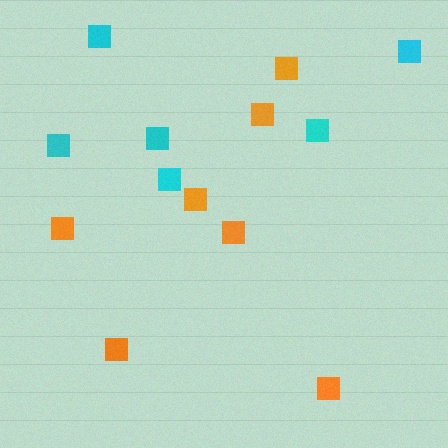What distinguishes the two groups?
There are 2 groups: one group of orange squares (7) and one group of cyan squares (6).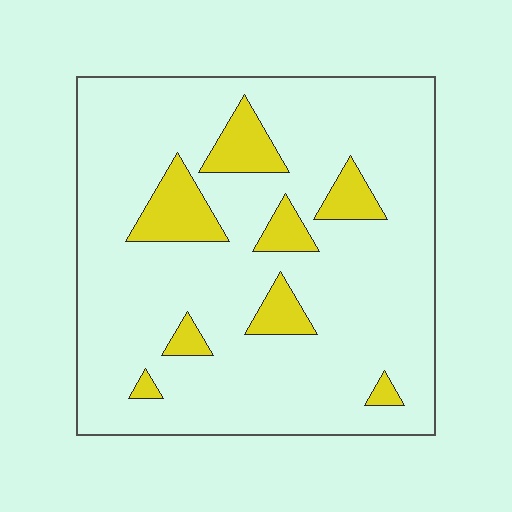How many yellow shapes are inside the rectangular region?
8.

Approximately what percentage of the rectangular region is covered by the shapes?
Approximately 15%.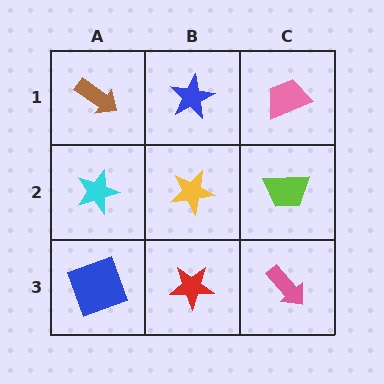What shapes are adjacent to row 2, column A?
A brown arrow (row 1, column A), a blue square (row 3, column A), a yellow star (row 2, column B).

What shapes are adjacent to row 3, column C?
A lime trapezoid (row 2, column C), a red star (row 3, column B).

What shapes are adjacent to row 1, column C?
A lime trapezoid (row 2, column C), a blue star (row 1, column B).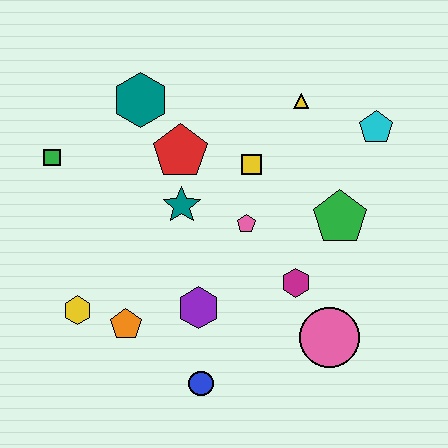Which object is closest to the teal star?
The red pentagon is closest to the teal star.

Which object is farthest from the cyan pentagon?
The yellow hexagon is farthest from the cyan pentagon.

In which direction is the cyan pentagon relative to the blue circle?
The cyan pentagon is above the blue circle.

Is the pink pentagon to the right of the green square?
Yes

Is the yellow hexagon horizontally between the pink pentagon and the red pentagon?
No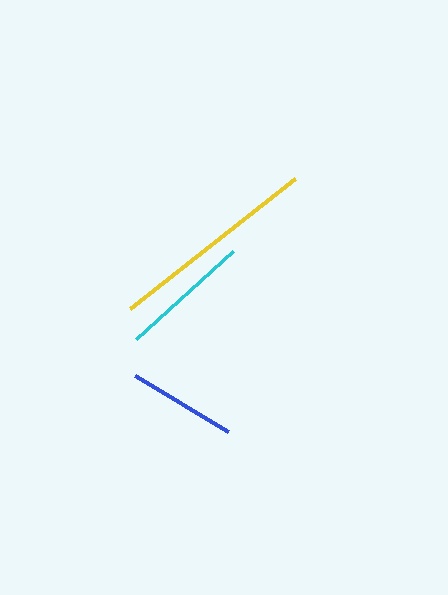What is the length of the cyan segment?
The cyan segment is approximately 131 pixels long.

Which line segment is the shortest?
The blue line is the shortest at approximately 108 pixels.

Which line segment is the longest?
The yellow line is the longest at approximately 210 pixels.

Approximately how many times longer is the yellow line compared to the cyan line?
The yellow line is approximately 1.6 times the length of the cyan line.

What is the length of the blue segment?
The blue segment is approximately 108 pixels long.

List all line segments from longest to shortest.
From longest to shortest: yellow, cyan, blue.